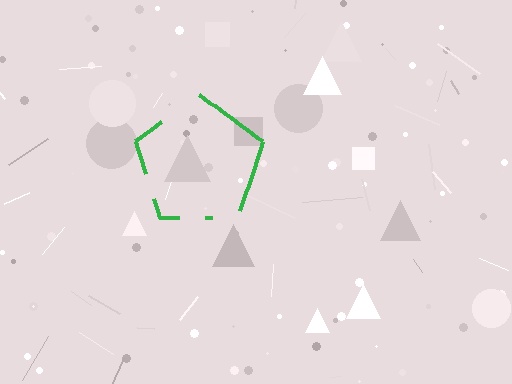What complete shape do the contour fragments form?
The contour fragments form a pentagon.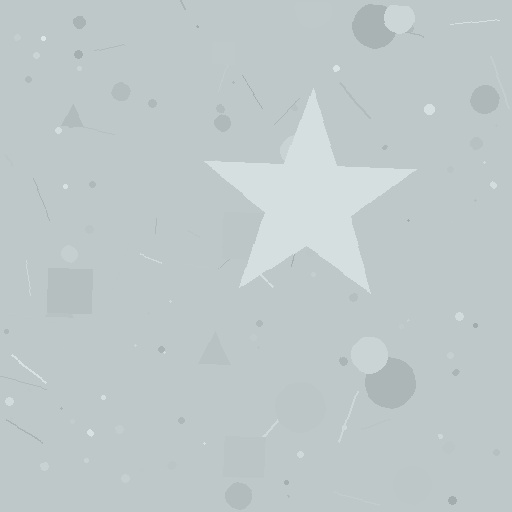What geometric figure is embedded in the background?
A star is embedded in the background.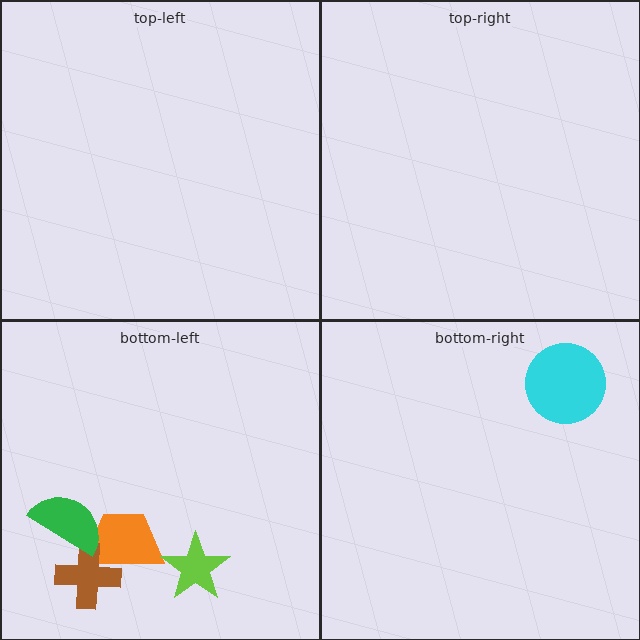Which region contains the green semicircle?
The bottom-left region.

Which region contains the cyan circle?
The bottom-right region.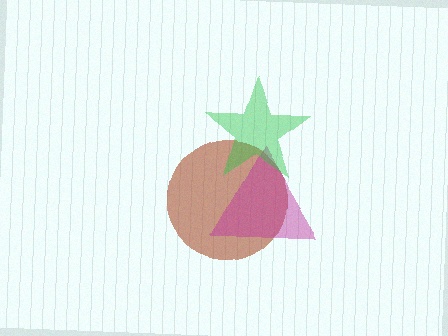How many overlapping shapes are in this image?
There are 3 overlapping shapes in the image.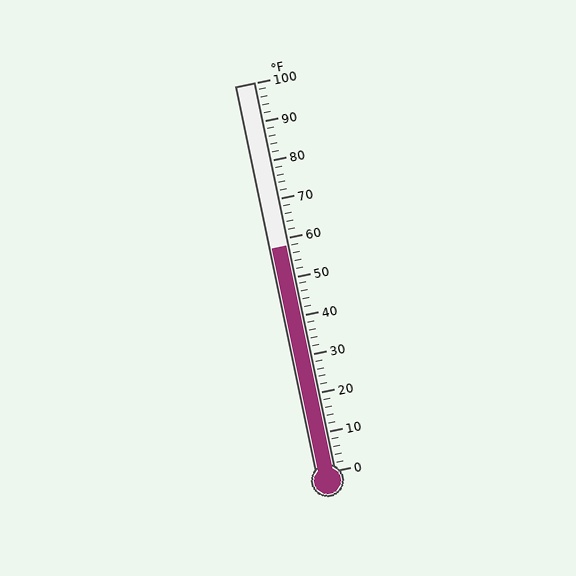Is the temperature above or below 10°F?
The temperature is above 10°F.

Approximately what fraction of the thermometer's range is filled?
The thermometer is filled to approximately 60% of its range.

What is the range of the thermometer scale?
The thermometer scale ranges from 0°F to 100°F.